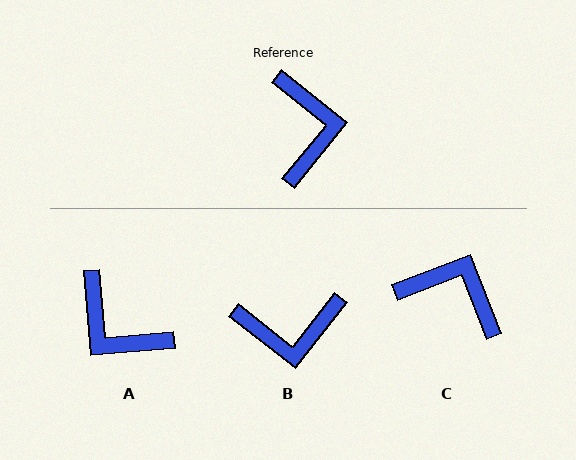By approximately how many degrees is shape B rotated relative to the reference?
Approximately 89 degrees clockwise.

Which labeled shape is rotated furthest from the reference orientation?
A, about 137 degrees away.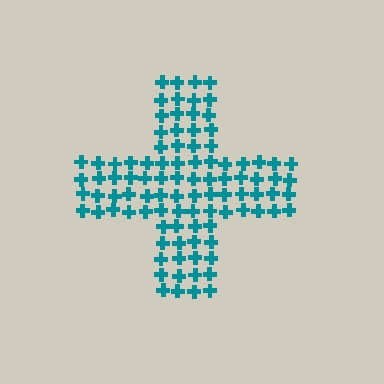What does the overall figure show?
The overall figure shows a cross.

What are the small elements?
The small elements are crosses.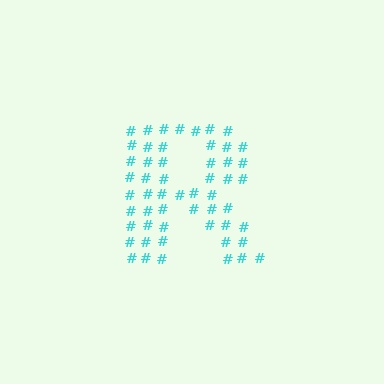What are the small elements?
The small elements are hash symbols.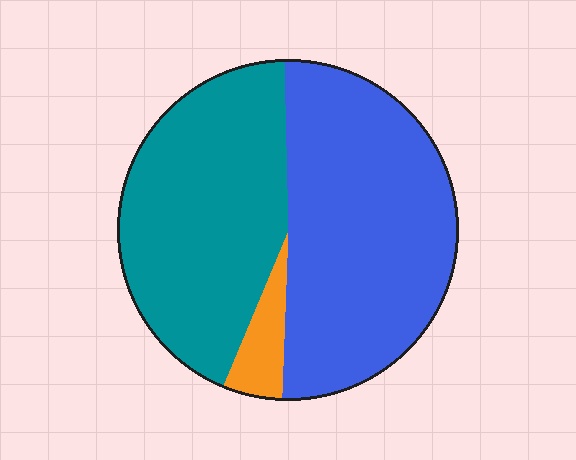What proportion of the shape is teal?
Teal takes up about two fifths (2/5) of the shape.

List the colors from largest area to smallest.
From largest to smallest: blue, teal, orange.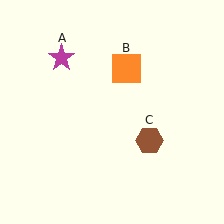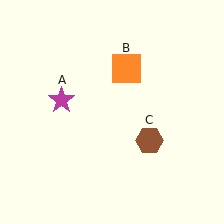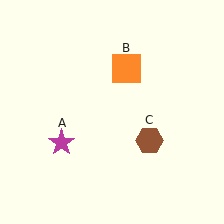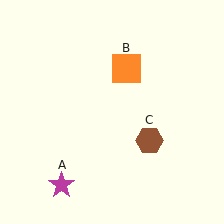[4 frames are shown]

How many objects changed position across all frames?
1 object changed position: magenta star (object A).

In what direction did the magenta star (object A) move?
The magenta star (object A) moved down.